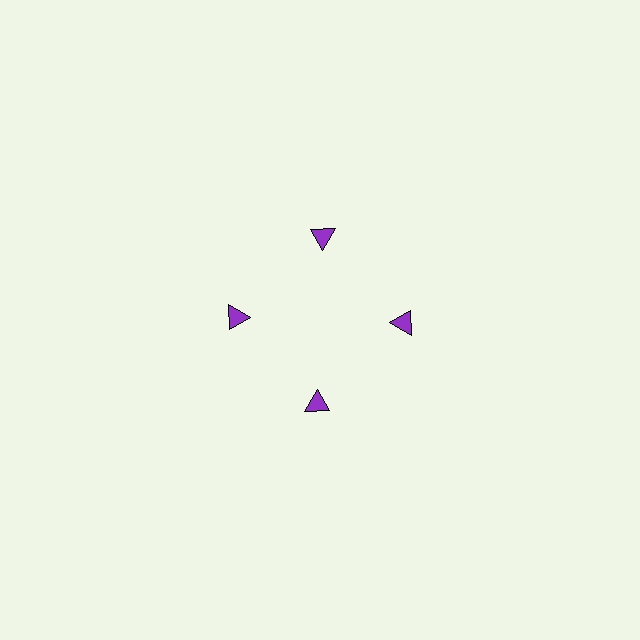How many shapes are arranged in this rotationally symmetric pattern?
There are 4 shapes, arranged in 4 groups of 1.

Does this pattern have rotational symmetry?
Yes, this pattern has 4-fold rotational symmetry. It looks the same after rotating 90 degrees around the center.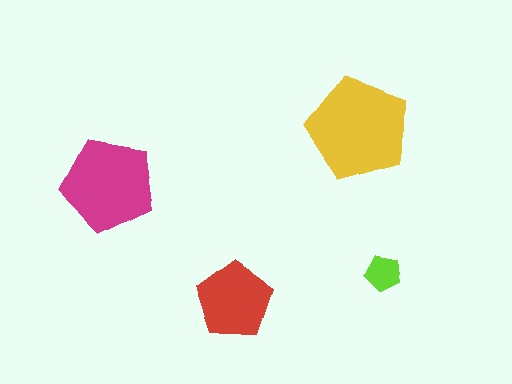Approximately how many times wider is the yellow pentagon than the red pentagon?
About 1.5 times wider.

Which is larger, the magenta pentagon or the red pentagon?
The magenta one.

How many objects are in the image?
There are 4 objects in the image.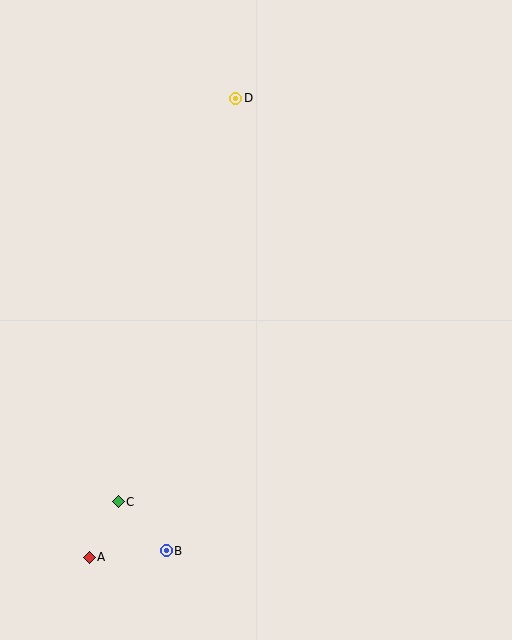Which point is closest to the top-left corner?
Point D is closest to the top-left corner.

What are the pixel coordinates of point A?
Point A is at (89, 557).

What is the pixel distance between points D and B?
The distance between D and B is 458 pixels.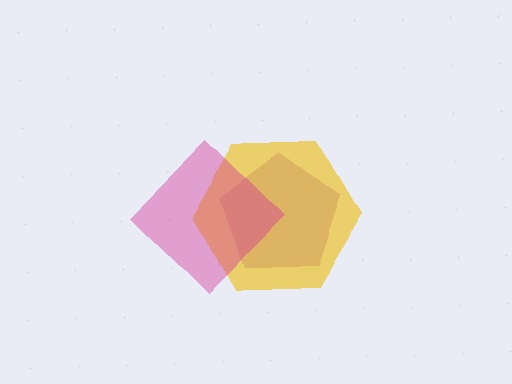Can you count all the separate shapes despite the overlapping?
Yes, there are 3 separate shapes.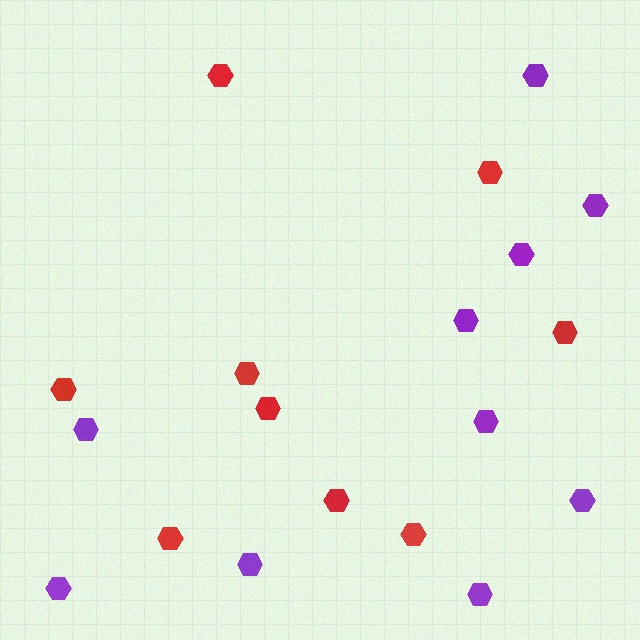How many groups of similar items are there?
There are 2 groups: one group of red hexagons (9) and one group of purple hexagons (10).